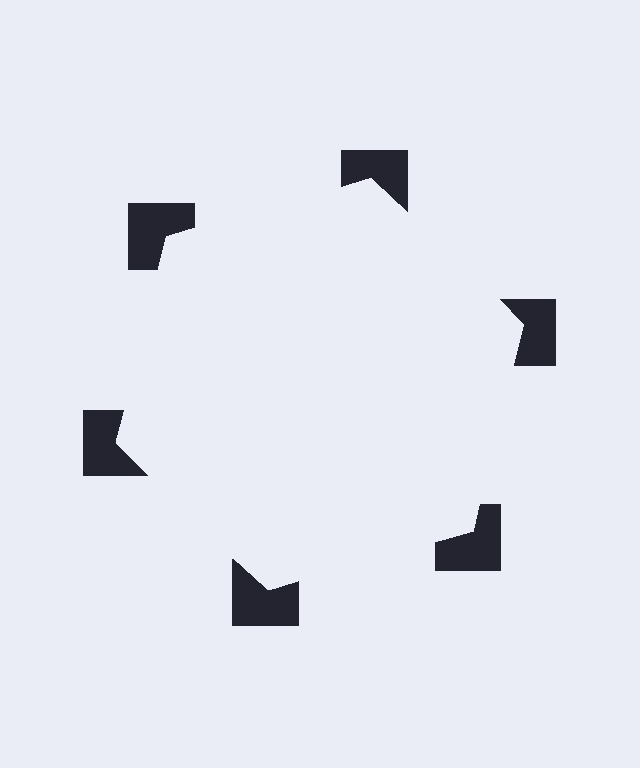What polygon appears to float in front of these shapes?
An illusory hexagon — its edges are inferred from the aligned wedge cuts in the notched squares, not physically drawn.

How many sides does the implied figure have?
6 sides.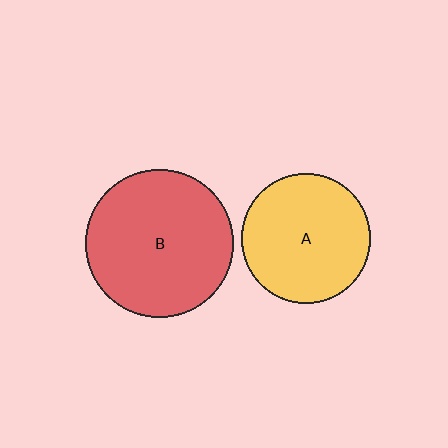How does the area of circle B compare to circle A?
Approximately 1.3 times.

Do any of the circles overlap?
No, none of the circles overlap.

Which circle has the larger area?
Circle B (red).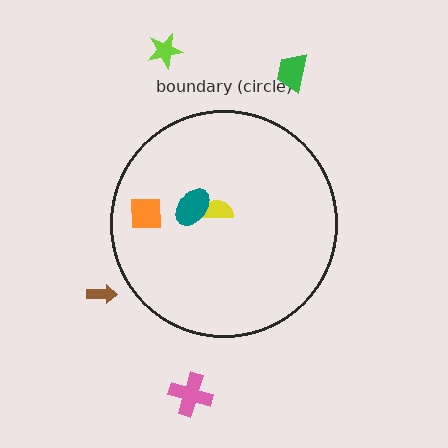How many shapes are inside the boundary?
3 inside, 4 outside.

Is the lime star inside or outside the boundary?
Outside.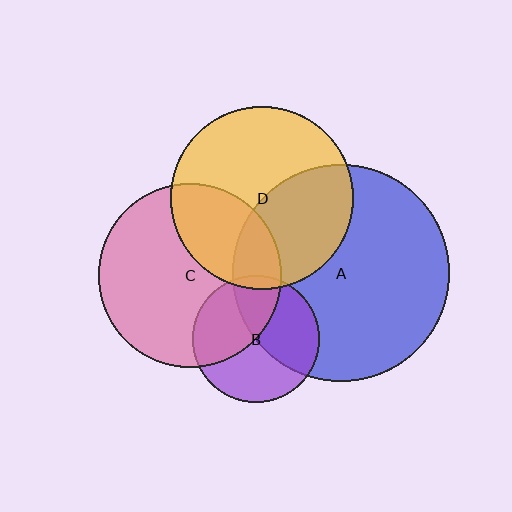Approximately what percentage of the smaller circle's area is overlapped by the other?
Approximately 45%.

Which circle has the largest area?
Circle A (blue).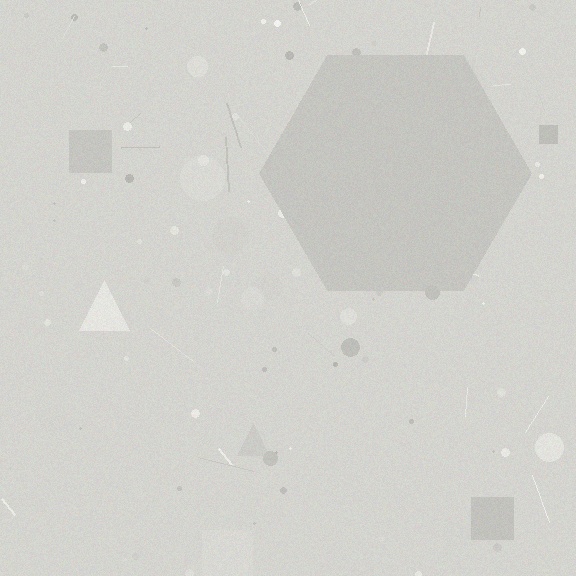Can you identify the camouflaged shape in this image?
The camouflaged shape is a hexagon.